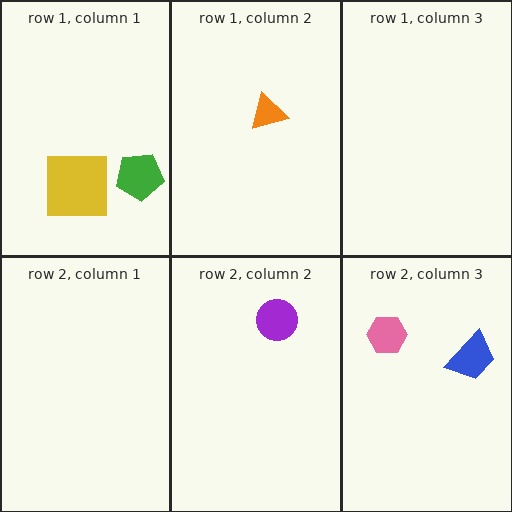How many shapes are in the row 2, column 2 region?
1.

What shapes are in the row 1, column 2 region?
The orange triangle.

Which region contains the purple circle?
The row 2, column 2 region.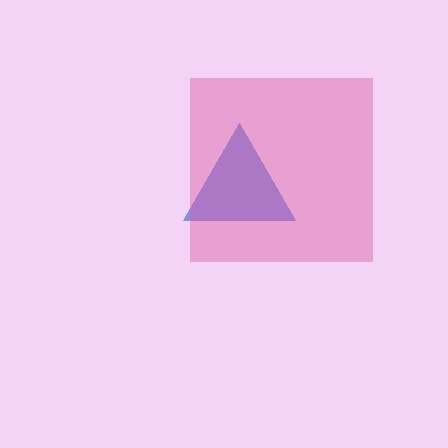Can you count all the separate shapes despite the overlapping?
Yes, there are 2 separate shapes.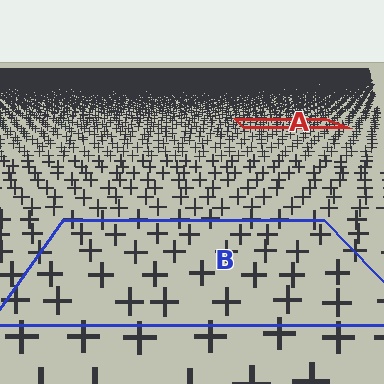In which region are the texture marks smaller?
The texture marks are smaller in region A, because it is farther away.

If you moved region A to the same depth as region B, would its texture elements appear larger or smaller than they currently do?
They would appear larger. At a closer depth, the same texture elements are projected at a bigger on-screen size.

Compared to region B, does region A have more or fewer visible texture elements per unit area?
Region A has more texture elements per unit area — they are packed more densely because it is farther away.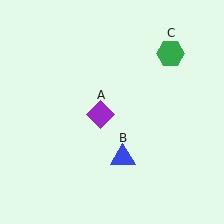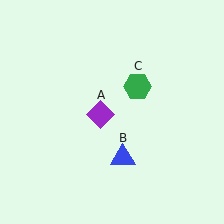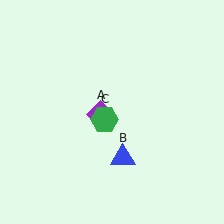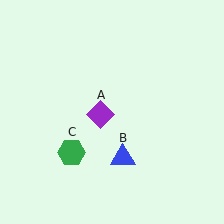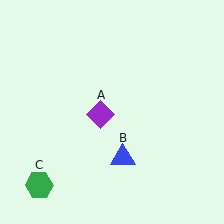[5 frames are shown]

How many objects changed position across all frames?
1 object changed position: green hexagon (object C).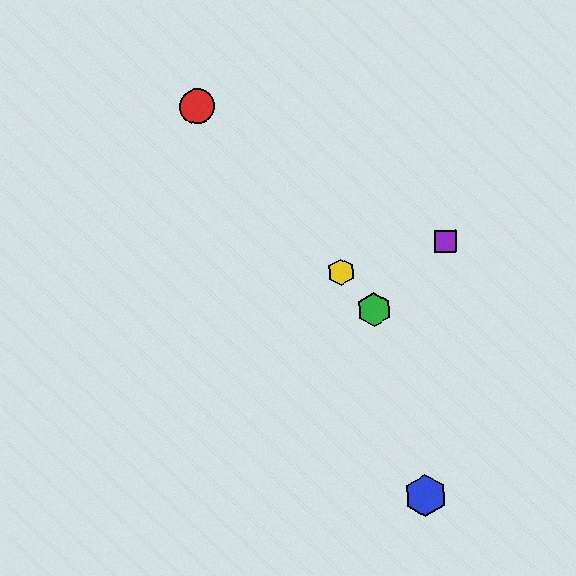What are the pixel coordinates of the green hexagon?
The green hexagon is at (374, 309).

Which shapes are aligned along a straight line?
The red circle, the green hexagon, the yellow hexagon are aligned along a straight line.